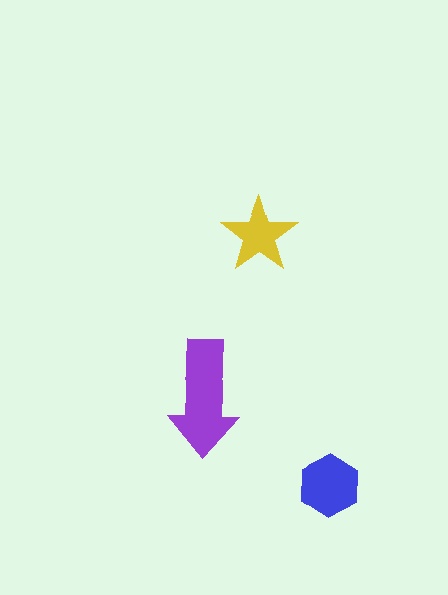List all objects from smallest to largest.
The yellow star, the blue hexagon, the purple arrow.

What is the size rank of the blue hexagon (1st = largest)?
2nd.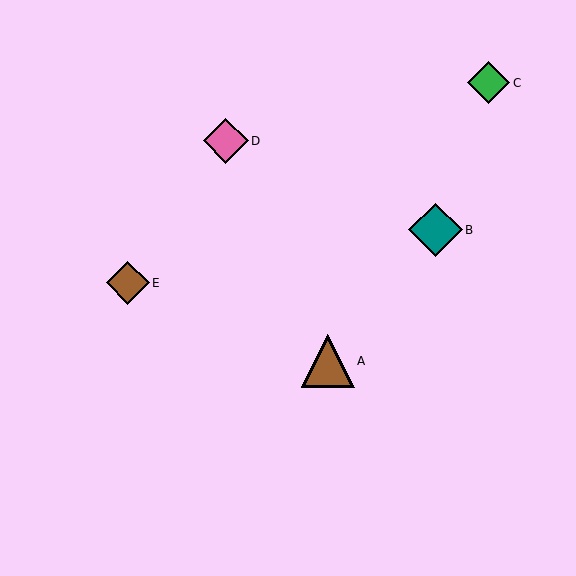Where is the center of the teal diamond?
The center of the teal diamond is at (435, 230).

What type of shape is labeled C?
Shape C is a green diamond.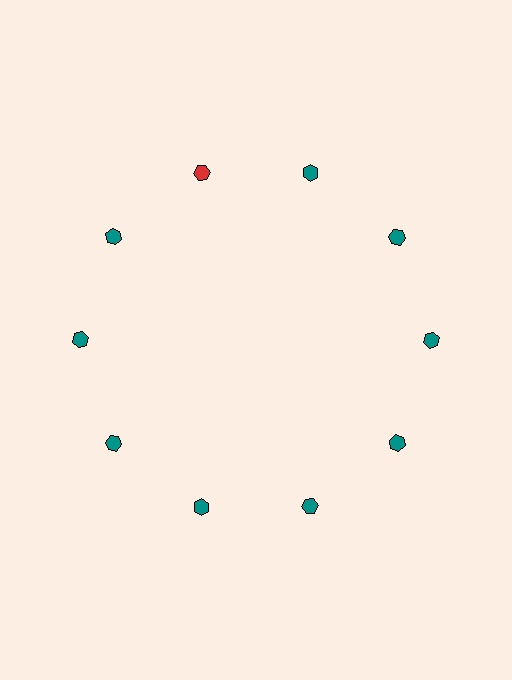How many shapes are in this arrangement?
There are 10 shapes arranged in a ring pattern.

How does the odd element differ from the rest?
It has a different color: red instead of teal.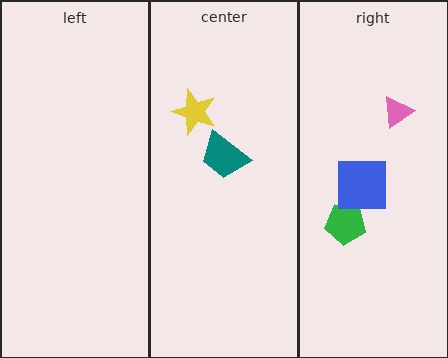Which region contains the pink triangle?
The right region.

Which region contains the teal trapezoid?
The center region.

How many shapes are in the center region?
2.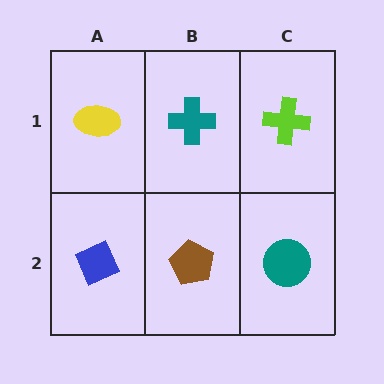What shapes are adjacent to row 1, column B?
A brown pentagon (row 2, column B), a yellow ellipse (row 1, column A), a lime cross (row 1, column C).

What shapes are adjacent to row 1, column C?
A teal circle (row 2, column C), a teal cross (row 1, column B).